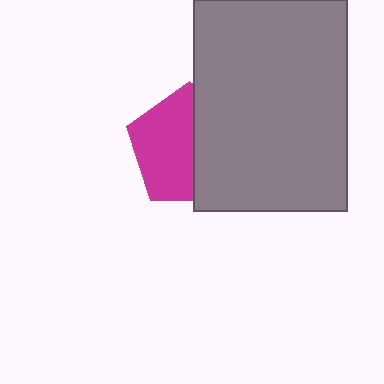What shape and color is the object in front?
The object in front is a gray rectangle.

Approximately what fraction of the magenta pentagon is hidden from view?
Roughly 45% of the magenta pentagon is hidden behind the gray rectangle.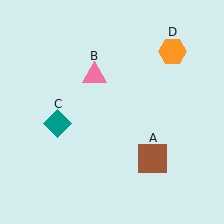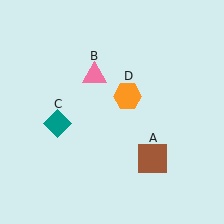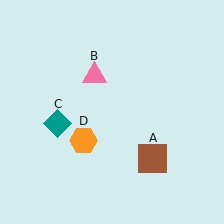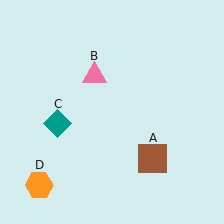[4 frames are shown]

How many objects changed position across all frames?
1 object changed position: orange hexagon (object D).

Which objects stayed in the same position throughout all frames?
Brown square (object A) and pink triangle (object B) and teal diamond (object C) remained stationary.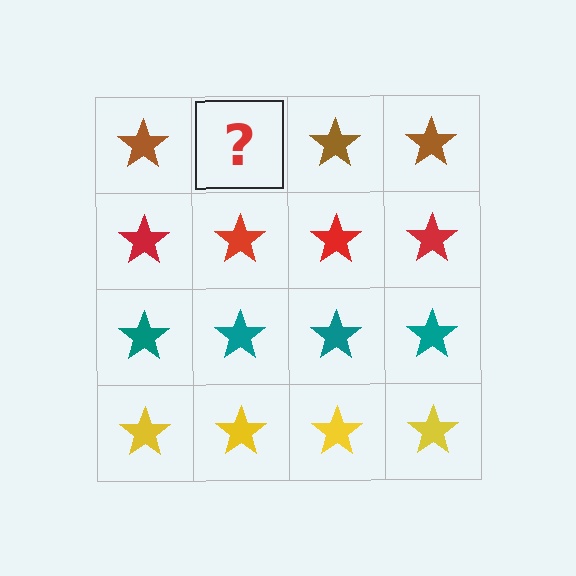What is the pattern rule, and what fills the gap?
The rule is that each row has a consistent color. The gap should be filled with a brown star.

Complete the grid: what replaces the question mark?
The question mark should be replaced with a brown star.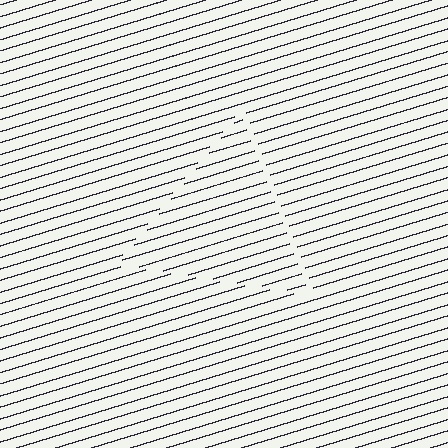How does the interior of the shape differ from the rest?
The interior of the shape contains the same grating, shifted by half a period — the contour is defined by the phase discontinuity where line-ends from the inner and outer gratings abut.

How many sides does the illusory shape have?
3 sides — the line-ends trace a triangle.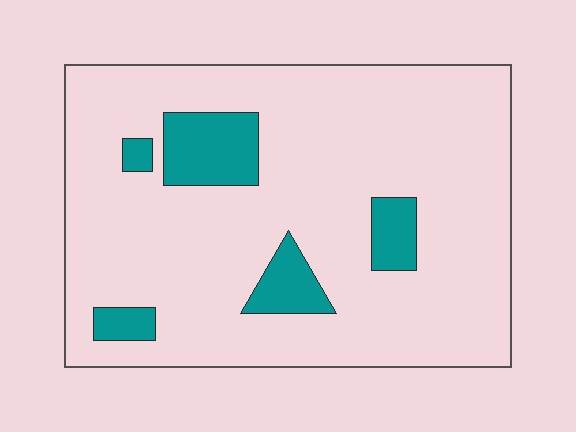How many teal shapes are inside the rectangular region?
5.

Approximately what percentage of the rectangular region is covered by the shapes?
Approximately 15%.